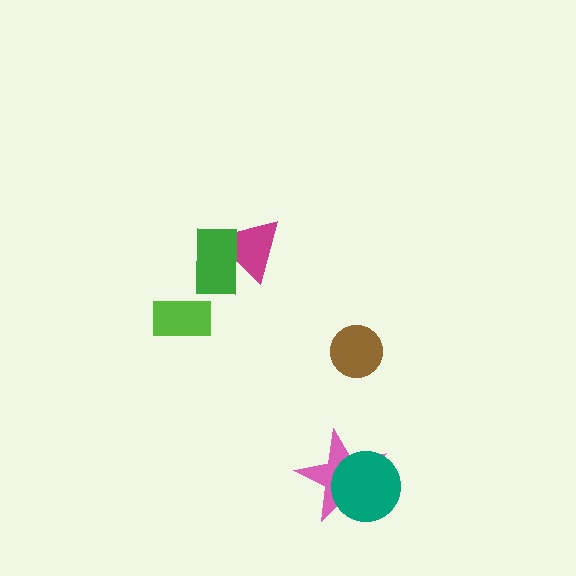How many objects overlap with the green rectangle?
1 object overlaps with the green rectangle.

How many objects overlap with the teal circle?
1 object overlaps with the teal circle.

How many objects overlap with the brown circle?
0 objects overlap with the brown circle.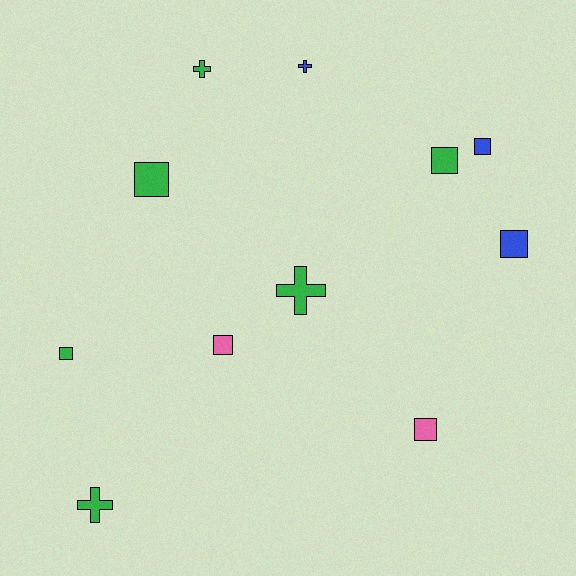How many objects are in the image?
There are 11 objects.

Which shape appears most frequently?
Square, with 7 objects.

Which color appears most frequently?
Green, with 6 objects.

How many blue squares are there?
There are 2 blue squares.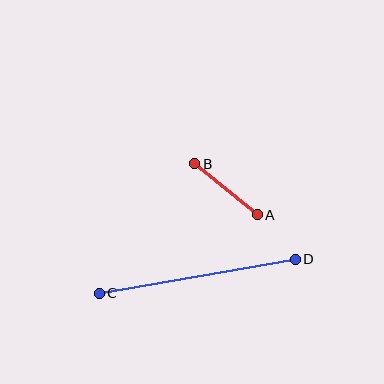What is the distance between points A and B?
The distance is approximately 81 pixels.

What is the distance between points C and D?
The distance is approximately 199 pixels.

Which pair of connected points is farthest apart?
Points C and D are farthest apart.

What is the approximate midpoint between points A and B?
The midpoint is at approximately (226, 189) pixels.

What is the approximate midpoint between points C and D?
The midpoint is at approximately (197, 276) pixels.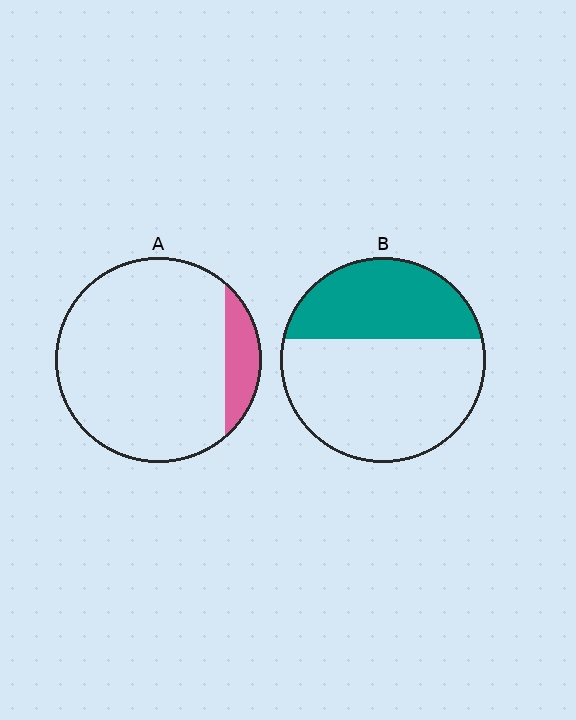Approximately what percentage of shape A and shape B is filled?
A is approximately 10% and B is approximately 35%.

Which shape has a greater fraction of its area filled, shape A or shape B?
Shape B.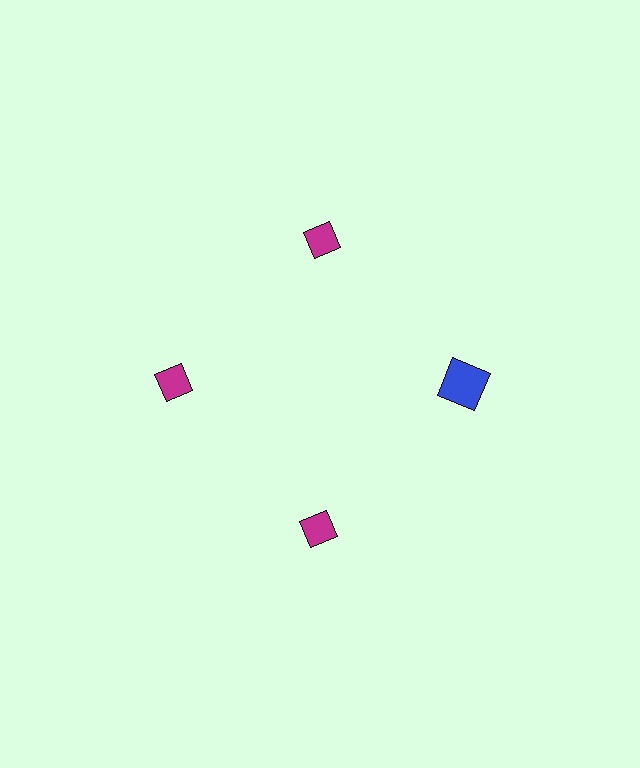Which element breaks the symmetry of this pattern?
The blue square at roughly the 3 o'clock position breaks the symmetry. All other shapes are magenta diamonds.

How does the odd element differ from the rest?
It differs in both color (blue instead of magenta) and shape (square instead of diamond).